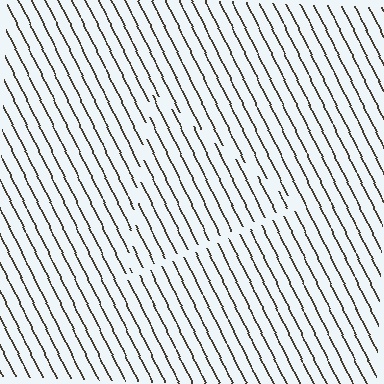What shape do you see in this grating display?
An illusory triangle. The interior of the shape contains the same grating, shifted by half a period — the contour is defined by the phase discontinuity where line-ends from the inner and outer gratings abut.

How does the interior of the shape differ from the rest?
The interior of the shape contains the same grating, shifted by half a period — the contour is defined by the phase discontinuity where line-ends from the inner and outer gratings abut.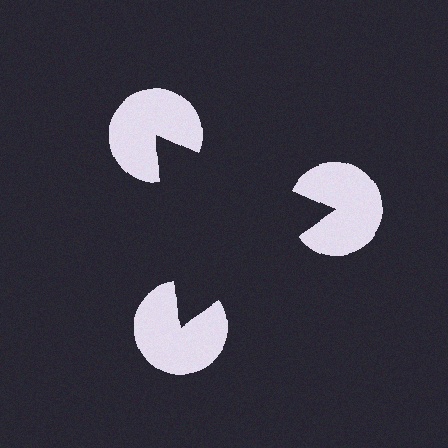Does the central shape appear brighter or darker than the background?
It typically appears slightly darker than the background, even though no actual brightness change is drawn.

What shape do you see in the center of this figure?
An illusory triangle — its edges are inferred from the aligned wedge cuts in the pac-man discs, not physically drawn.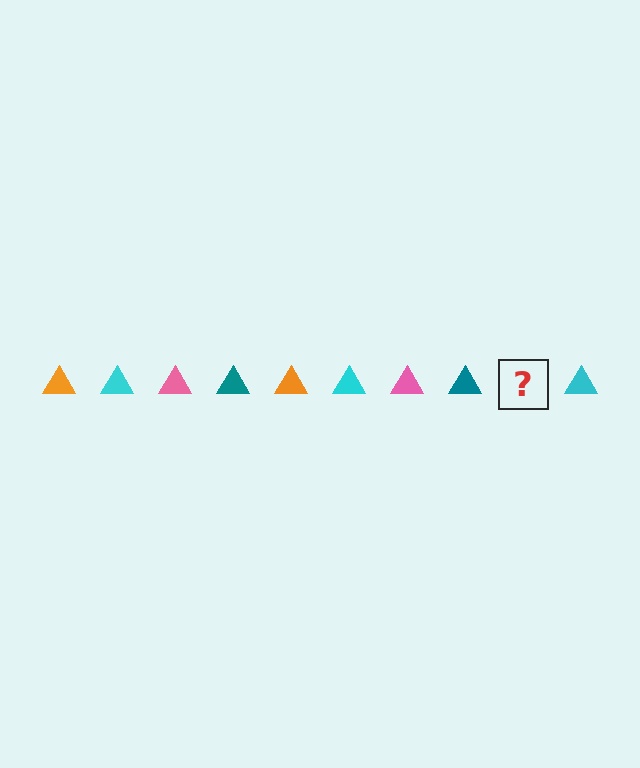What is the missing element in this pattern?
The missing element is an orange triangle.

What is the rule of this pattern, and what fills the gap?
The rule is that the pattern cycles through orange, cyan, pink, teal triangles. The gap should be filled with an orange triangle.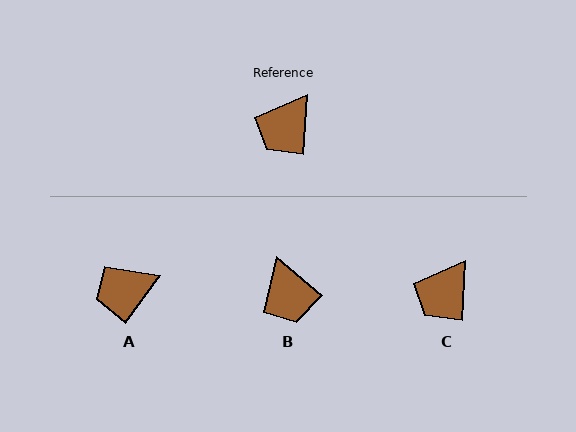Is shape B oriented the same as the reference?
No, it is off by about 53 degrees.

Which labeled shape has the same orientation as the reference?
C.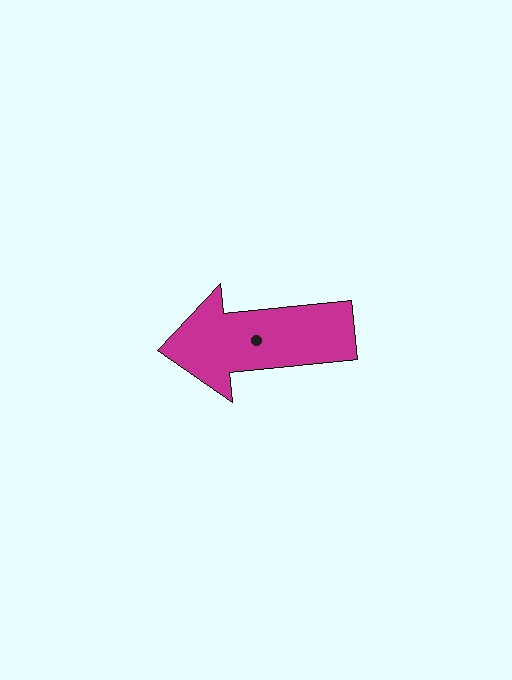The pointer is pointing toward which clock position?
Roughly 9 o'clock.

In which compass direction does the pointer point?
West.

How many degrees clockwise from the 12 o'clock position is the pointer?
Approximately 264 degrees.